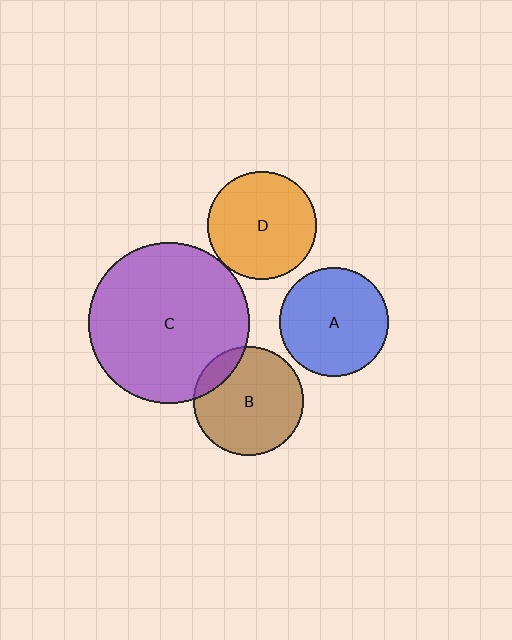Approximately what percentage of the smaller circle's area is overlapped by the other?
Approximately 10%.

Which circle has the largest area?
Circle C (purple).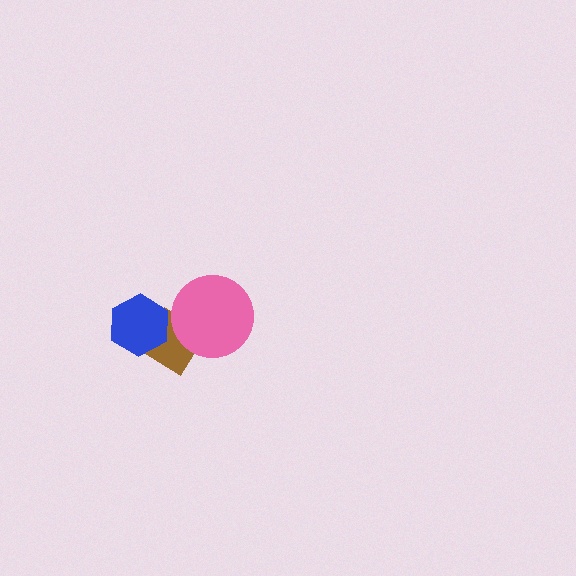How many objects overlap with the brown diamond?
2 objects overlap with the brown diamond.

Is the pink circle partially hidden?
No, no other shape covers it.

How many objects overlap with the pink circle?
1 object overlaps with the pink circle.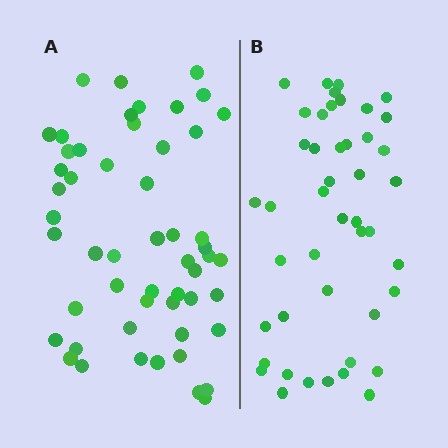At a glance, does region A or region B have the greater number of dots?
Region A (the left region) has more dots.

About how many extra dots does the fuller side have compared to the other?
Region A has roughly 8 or so more dots than region B.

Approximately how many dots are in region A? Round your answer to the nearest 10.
About 50 dots. (The exact count is 53, which rounds to 50.)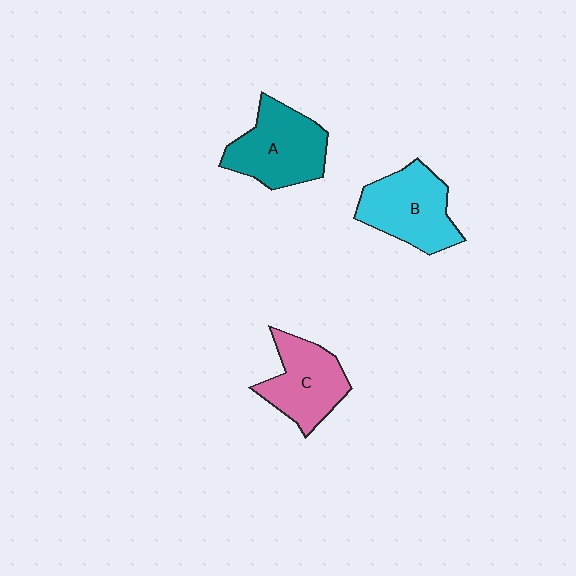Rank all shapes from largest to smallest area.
From largest to smallest: A (teal), B (cyan), C (pink).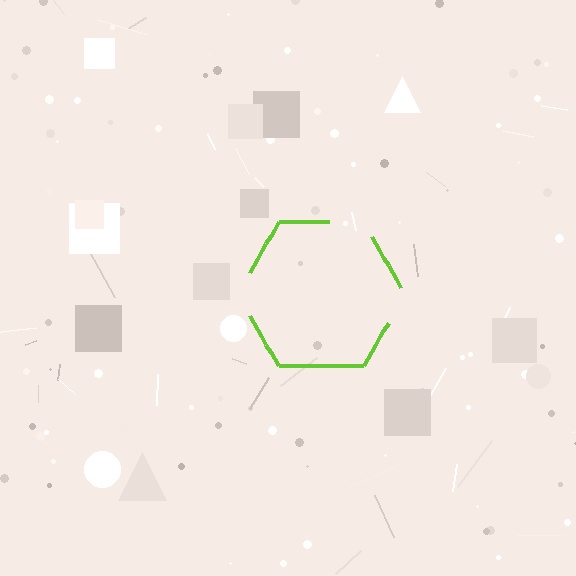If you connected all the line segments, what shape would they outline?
They would outline a hexagon.